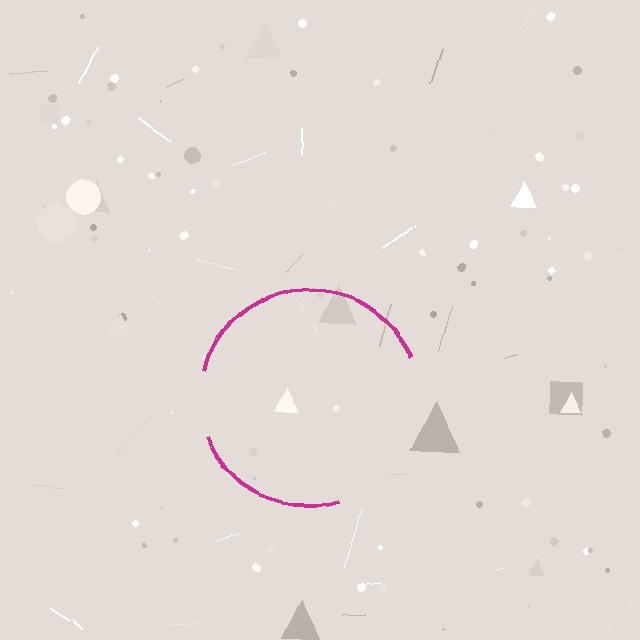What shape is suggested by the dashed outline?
The dashed outline suggests a circle.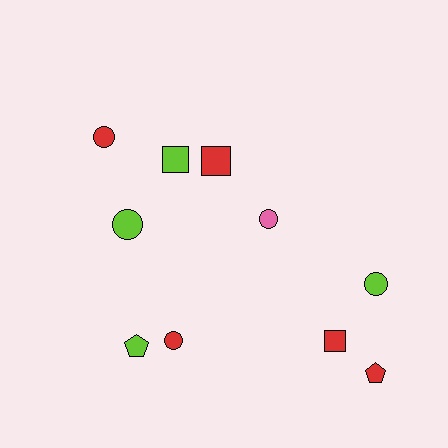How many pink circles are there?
There is 1 pink circle.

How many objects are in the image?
There are 10 objects.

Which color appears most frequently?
Red, with 5 objects.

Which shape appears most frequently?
Circle, with 5 objects.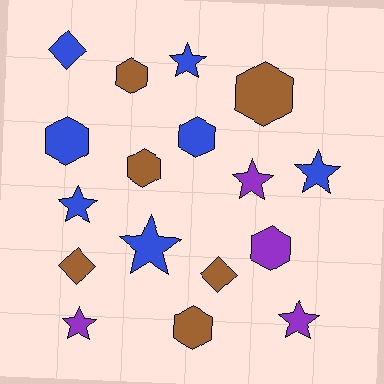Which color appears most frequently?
Blue, with 7 objects.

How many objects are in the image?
There are 17 objects.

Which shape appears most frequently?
Star, with 7 objects.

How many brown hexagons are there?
There are 4 brown hexagons.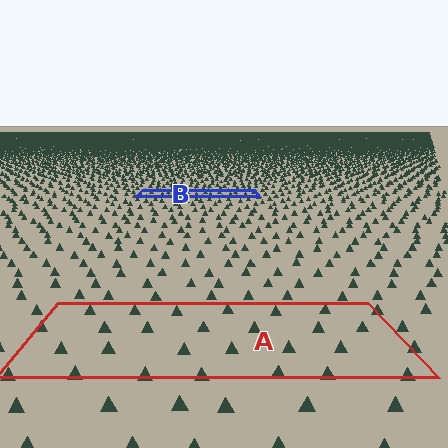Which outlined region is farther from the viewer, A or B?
Region B is farther from the viewer — the texture elements inside it appear smaller and more densely packed.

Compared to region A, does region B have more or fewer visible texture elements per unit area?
Region B has more texture elements per unit area — they are packed more densely because it is farther away.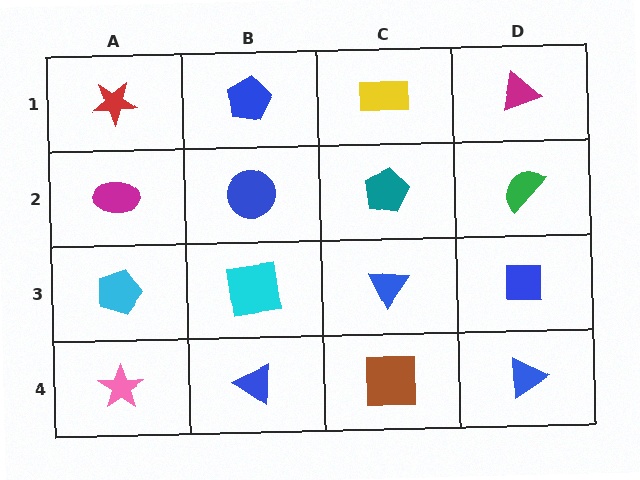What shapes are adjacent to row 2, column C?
A yellow rectangle (row 1, column C), a blue triangle (row 3, column C), a blue circle (row 2, column B), a green semicircle (row 2, column D).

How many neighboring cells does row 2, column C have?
4.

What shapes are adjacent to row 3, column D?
A green semicircle (row 2, column D), a blue triangle (row 4, column D), a blue triangle (row 3, column C).